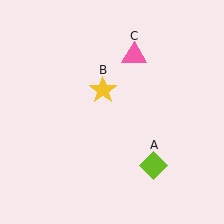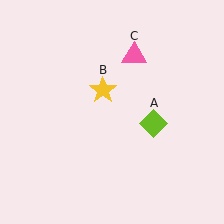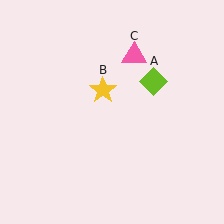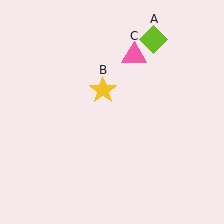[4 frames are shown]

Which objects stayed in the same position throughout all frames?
Yellow star (object B) and pink triangle (object C) remained stationary.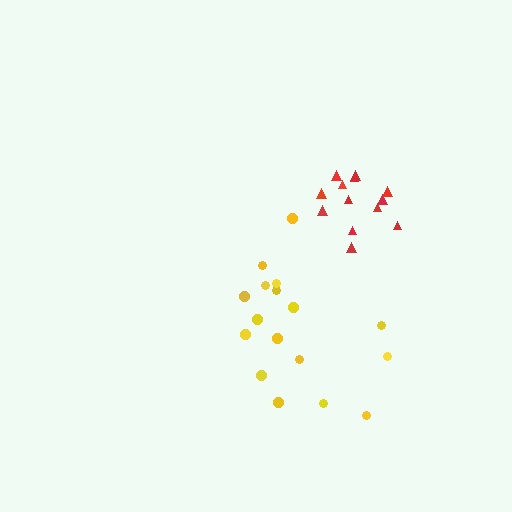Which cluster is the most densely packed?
Red.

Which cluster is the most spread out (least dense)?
Yellow.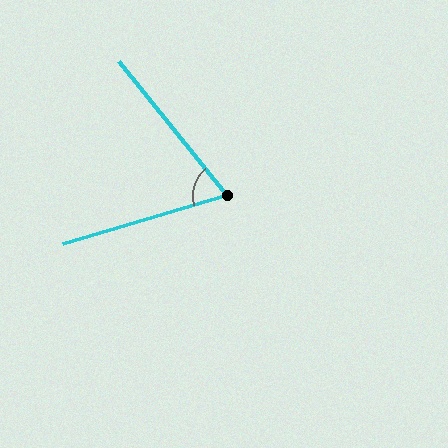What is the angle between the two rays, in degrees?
Approximately 68 degrees.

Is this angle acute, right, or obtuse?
It is acute.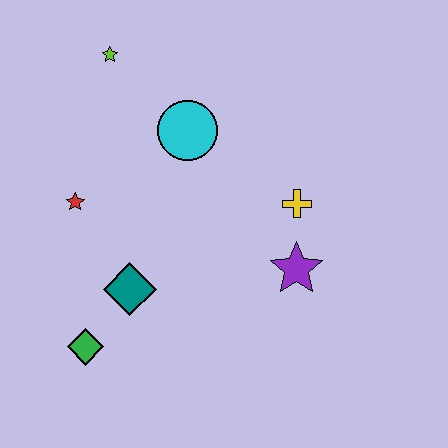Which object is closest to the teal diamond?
The green diamond is closest to the teal diamond.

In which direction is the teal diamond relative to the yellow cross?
The teal diamond is to the left of the yellow cross.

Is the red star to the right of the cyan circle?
No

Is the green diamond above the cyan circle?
No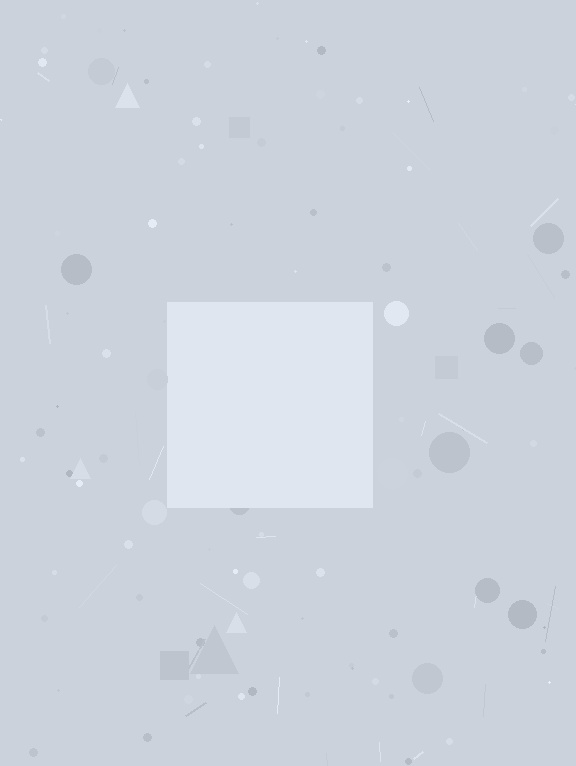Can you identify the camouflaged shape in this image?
The camouflaged shape is a square.